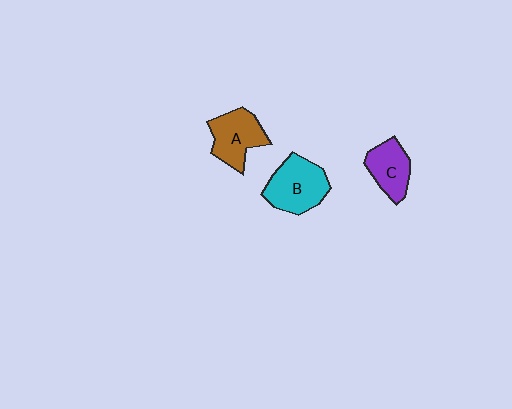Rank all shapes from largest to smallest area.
From largest to smallest: B (cyan), A (brown), C (purple).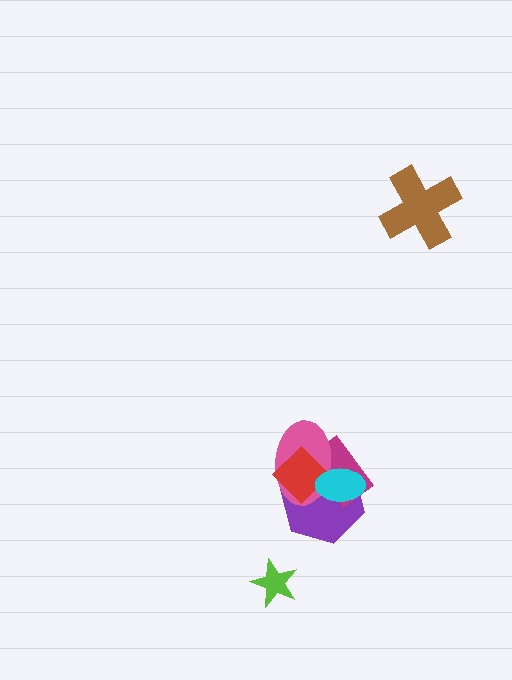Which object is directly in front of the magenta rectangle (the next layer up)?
The pink ellipse is directly in front of the magenta rectangle.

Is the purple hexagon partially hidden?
Yes, it is partially covered by another shape.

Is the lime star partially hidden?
No, no other shape covers it.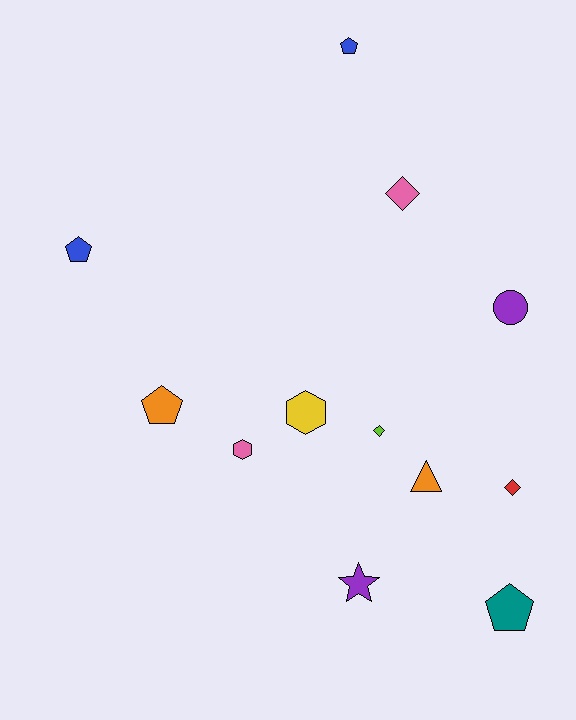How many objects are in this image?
There are 12 objects.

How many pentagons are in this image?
There are 4 pentagons.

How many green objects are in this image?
There are no green objects.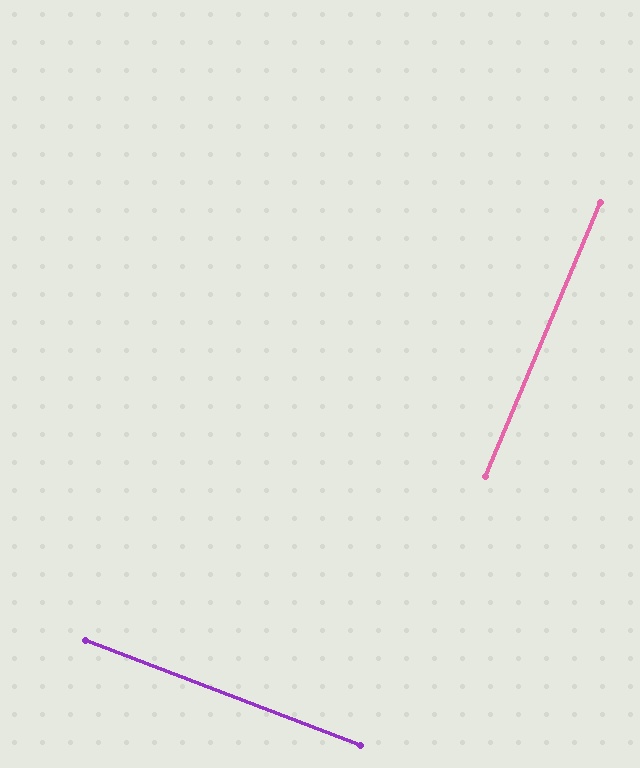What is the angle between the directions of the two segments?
Approximately 88 degrees.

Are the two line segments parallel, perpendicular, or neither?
Perpendicular — they meet at approximately 88°.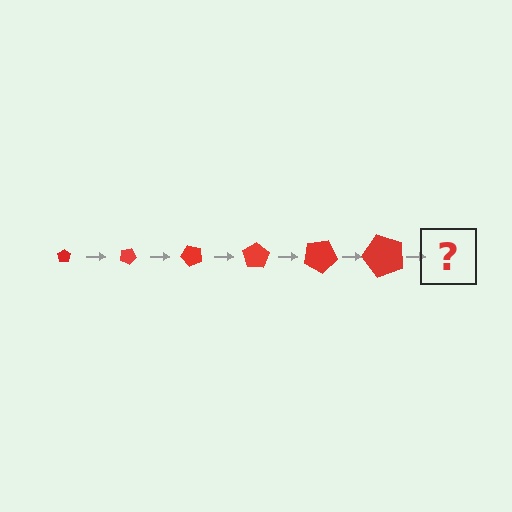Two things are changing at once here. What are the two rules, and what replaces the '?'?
The two rules are that the pentagon grows larger each step and it rotates 25 degrees each step. The '?' should be a pentagon, larger than the previous one and rotated 150 degrees from the start.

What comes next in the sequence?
The next element should be a pentagon, larger than the previous one and rotated 150 degrees from the start.